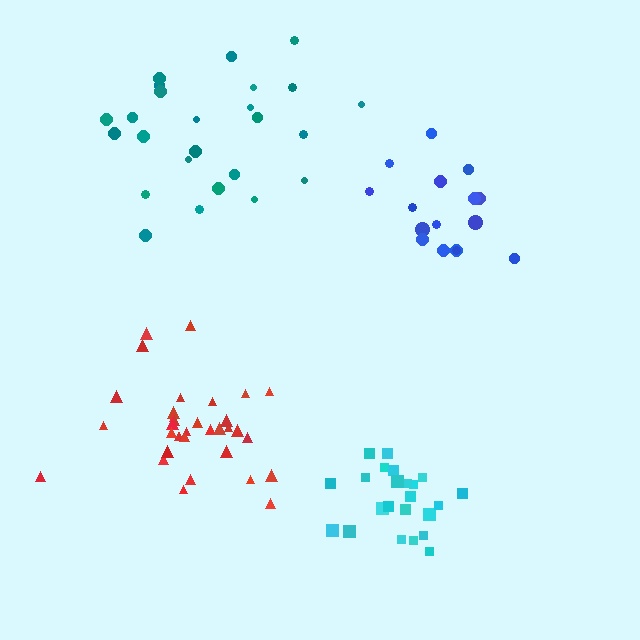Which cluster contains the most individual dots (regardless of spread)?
Red (35).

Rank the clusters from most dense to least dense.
cyan, red, blue, teal.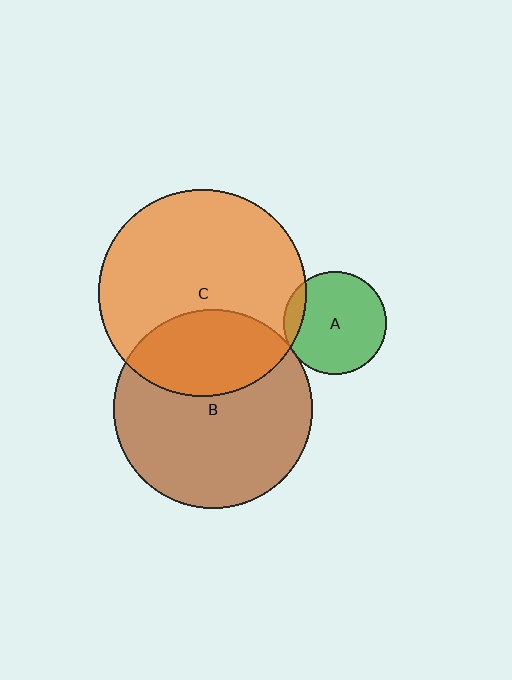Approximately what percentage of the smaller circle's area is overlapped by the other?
Approximately 10%.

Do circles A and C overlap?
Yes.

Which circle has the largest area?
Circle C (orange).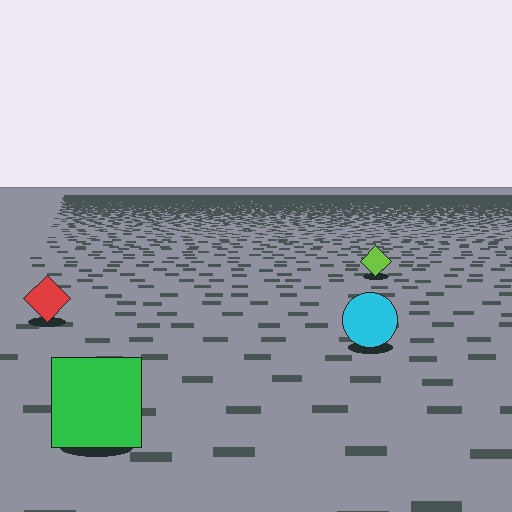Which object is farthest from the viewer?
The lime diamond is farthest from the viewer. It appears smaller and the ground texture around it is denser.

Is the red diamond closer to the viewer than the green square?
No. The green square is closer — you can tell from the texture gradient: the ground texture is coarser near it.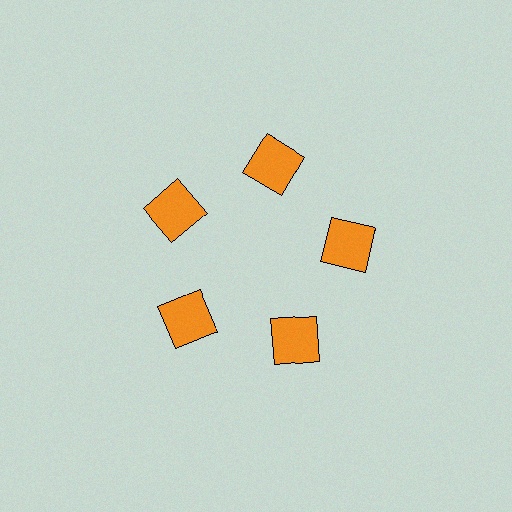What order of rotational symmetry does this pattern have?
This pattern has 5-fold rotational symmetry.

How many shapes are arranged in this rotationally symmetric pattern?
There are 5 shapes, arranged in 5 groups of 1.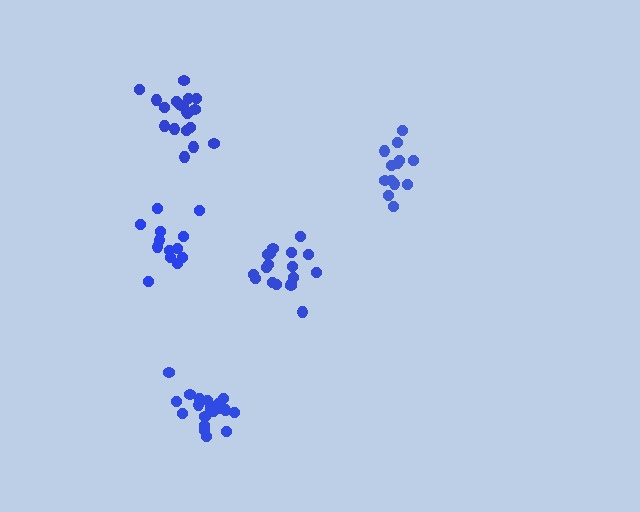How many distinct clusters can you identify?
There are 5 distinct clusters.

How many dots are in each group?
Group 1: 18 dots, Group 2: 13 dots, Group 3: 19 dots, Group 4: 13 dots, Group 5: 19 dots (82 total).